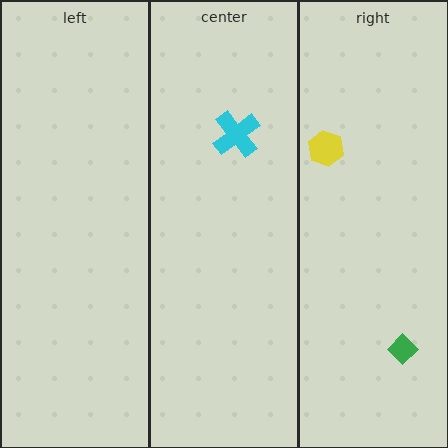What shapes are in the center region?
The cyan cross.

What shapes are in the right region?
The green diamond, the yellow hexagon.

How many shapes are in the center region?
1.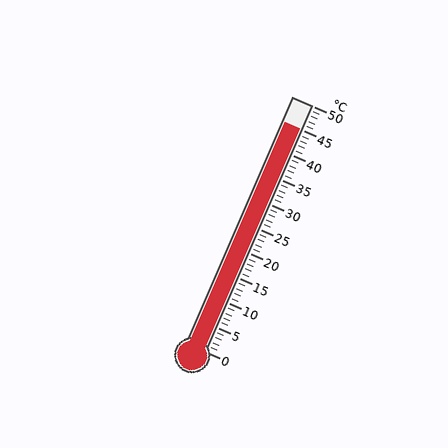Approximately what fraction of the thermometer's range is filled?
The thermometer is filled to approximately 90% of its range.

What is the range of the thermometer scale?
The thermometer scale ranges from 0°C to 50°C.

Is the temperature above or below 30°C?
The temperature is above 30°C.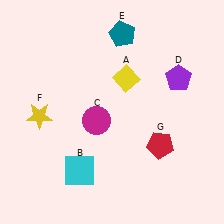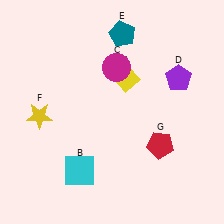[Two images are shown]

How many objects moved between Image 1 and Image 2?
1 object moved between the two images.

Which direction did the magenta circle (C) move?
The magenta circle (C) moved up.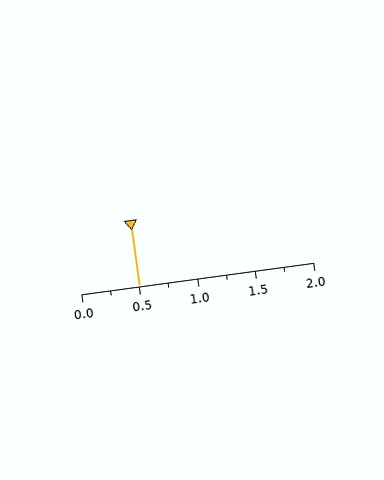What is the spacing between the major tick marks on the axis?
The major ticks are spaced 0.5 apart.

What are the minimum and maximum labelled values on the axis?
The axis runs from 0.0 to 2.0.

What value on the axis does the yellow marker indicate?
The marker indicates approximately 0.5.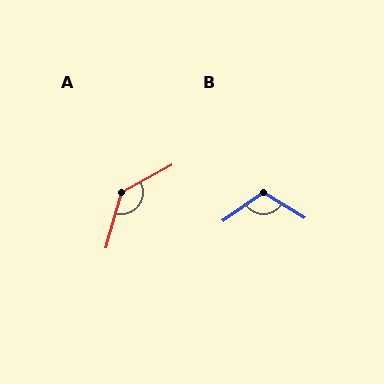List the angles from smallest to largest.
B (114°), A (134°).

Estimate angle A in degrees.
Approximately 134 degrees.